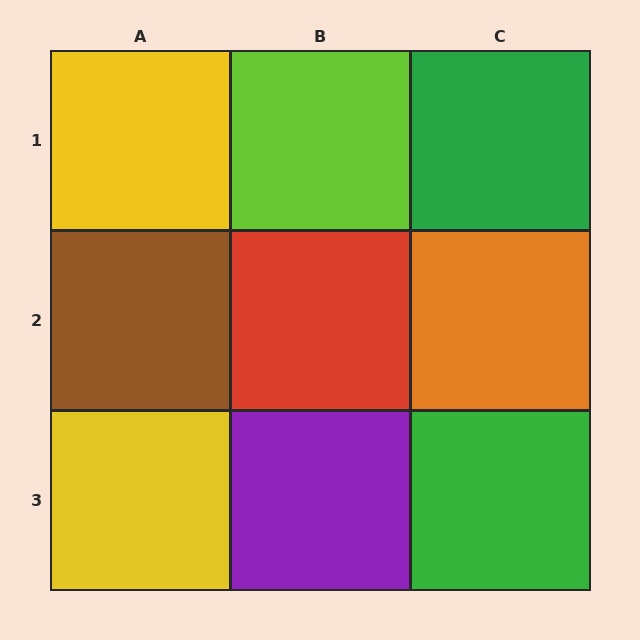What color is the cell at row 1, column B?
Lime.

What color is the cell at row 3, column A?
Yellow.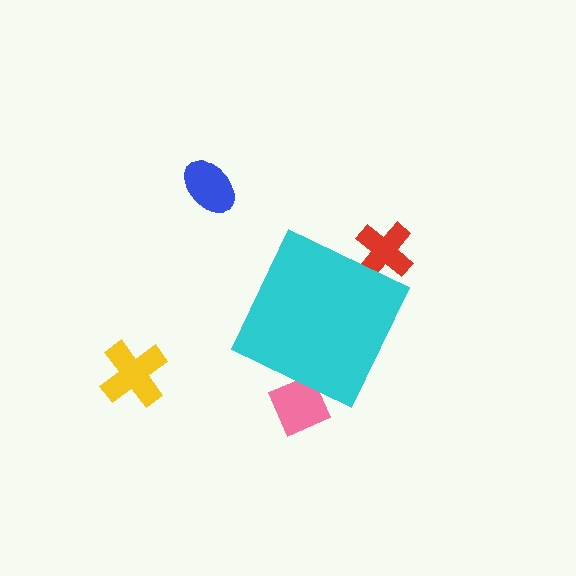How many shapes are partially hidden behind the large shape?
2 shapes are partially hidden.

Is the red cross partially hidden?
Yes, the red cross is partially hidden behind the cyan diamond.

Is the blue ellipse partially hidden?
No, the blue ellipse is fully visible.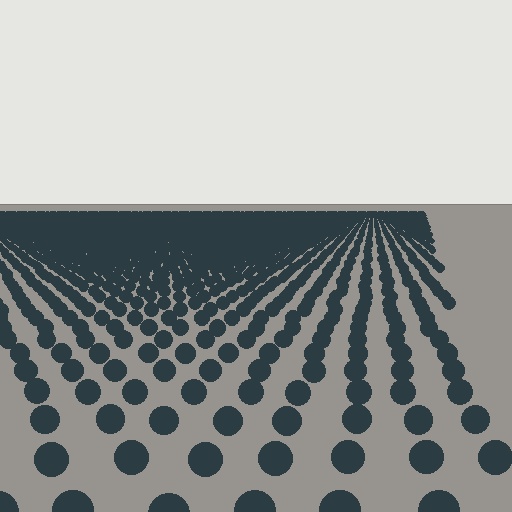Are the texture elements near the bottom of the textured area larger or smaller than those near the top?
Larger. Near the bottom, elements are closer to the viewer and appear at a bigger on-screen size.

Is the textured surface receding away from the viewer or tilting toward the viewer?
The surface is receding away from the viewer. Texture elements get smaller and denser toward the top.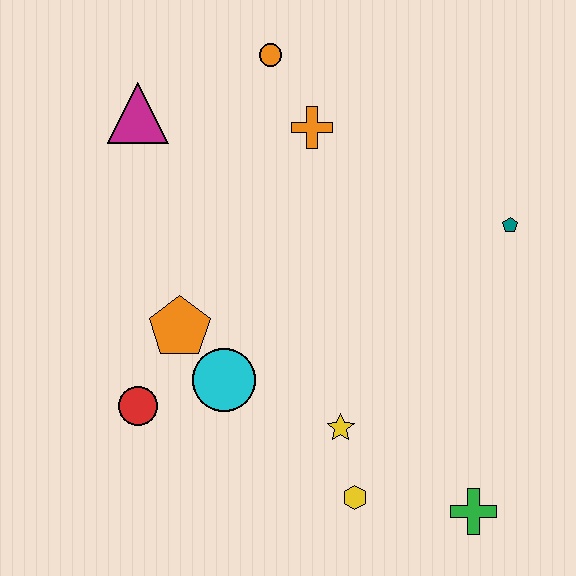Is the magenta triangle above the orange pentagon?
Yes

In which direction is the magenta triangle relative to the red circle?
The magenta triangle is above the red circle.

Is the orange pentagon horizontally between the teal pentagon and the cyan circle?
No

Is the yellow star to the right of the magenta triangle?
Yes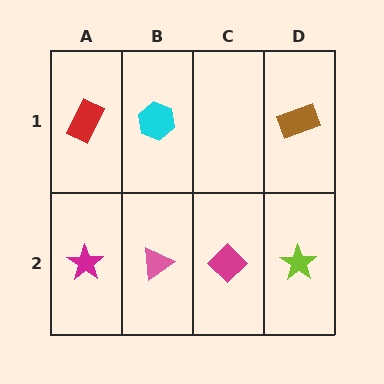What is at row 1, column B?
A cyan hexagon.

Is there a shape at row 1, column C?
No, that cell is empty.